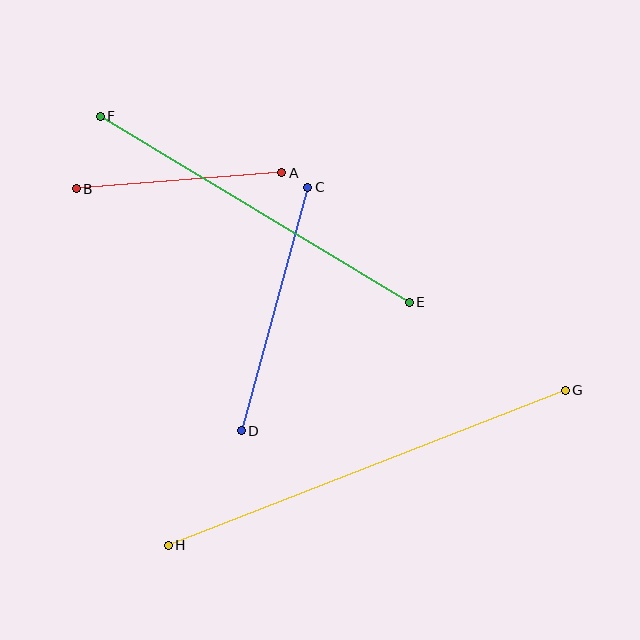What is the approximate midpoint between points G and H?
The midpoint is at approximately (367, 468) pixels.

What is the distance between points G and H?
The distance is approximately 426 pixels.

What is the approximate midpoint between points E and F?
The midpoint is at approximately (255, 209) pixels.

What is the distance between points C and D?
The distance is approximately 253 pixels.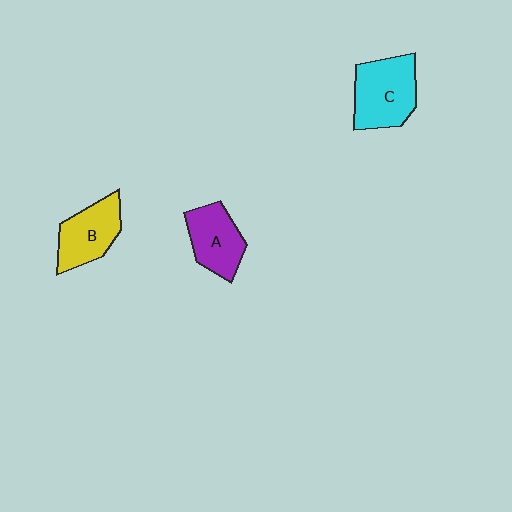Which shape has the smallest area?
Shape A (purple).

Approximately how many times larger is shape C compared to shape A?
Approximately 1.3 times.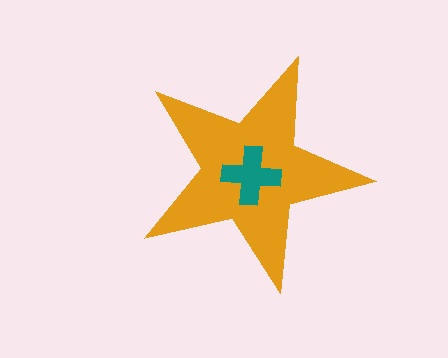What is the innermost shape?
The teal cross.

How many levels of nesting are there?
2.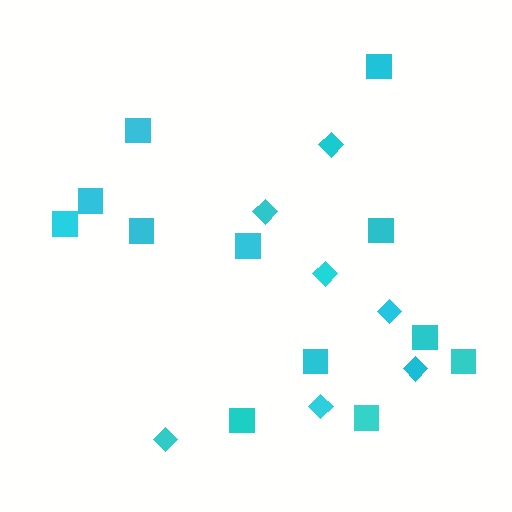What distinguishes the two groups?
There are 2 groups: one group of diamonds (7) and one group of squares (12).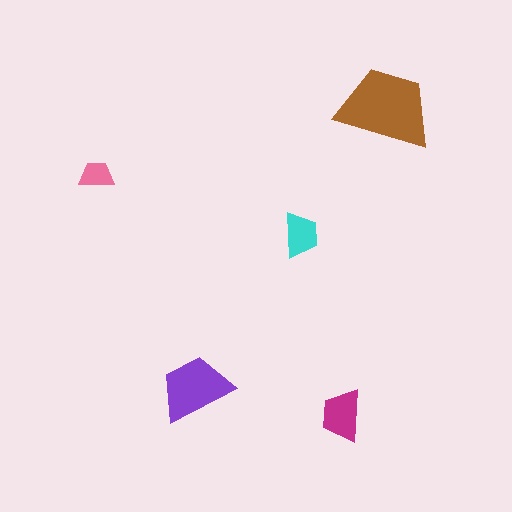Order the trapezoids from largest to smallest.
the brown one, the purple one, the magenta one, the cyan one, the pink one.